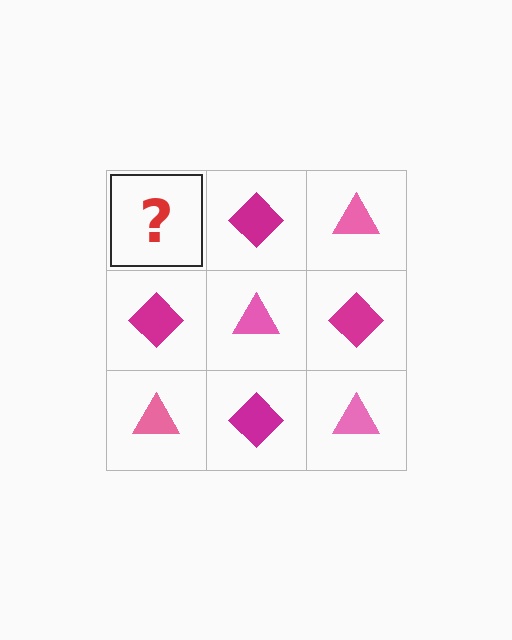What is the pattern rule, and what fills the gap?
The rule is that it alternates pink triangle and magenta diamond in a checkerboard pattern. The gap should be filled with a pink triangle.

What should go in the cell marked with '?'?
The missing cell should contain a pink triangle.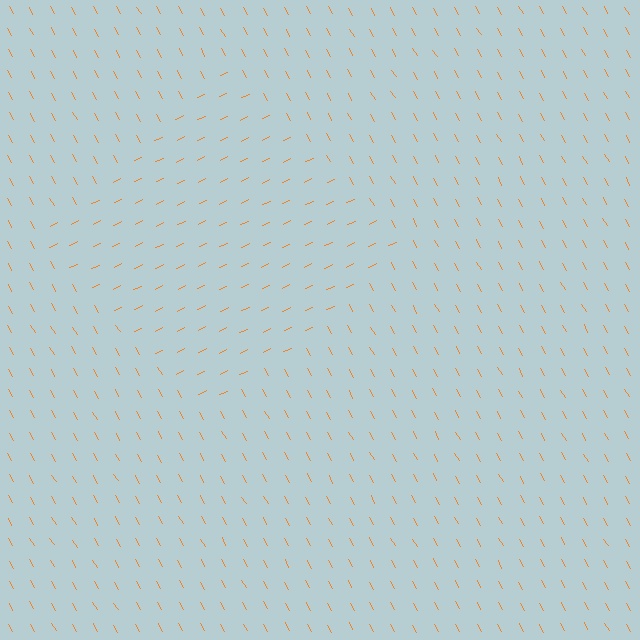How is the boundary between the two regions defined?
The boundary is defined purely by a change in line orientation (approximately 86 degrees difference). All lines are the same color and thickness.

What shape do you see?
I see a diamond.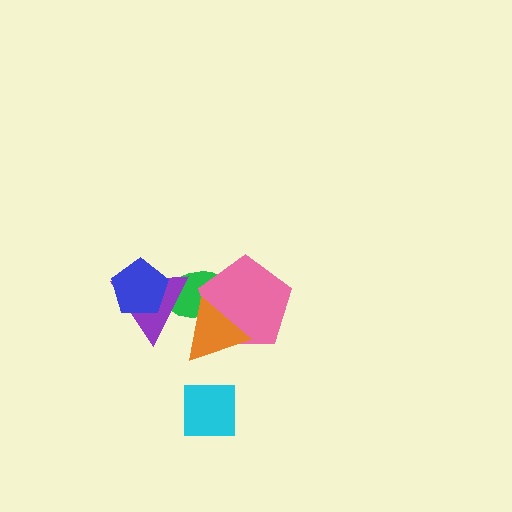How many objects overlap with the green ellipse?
3 objects overlap with the green ellipse.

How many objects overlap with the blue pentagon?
1 object overlaps with the blue pentagon.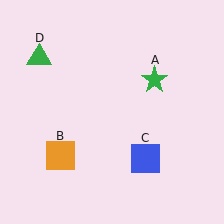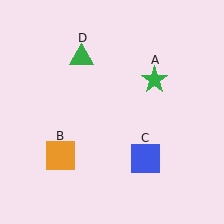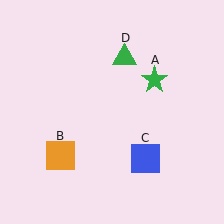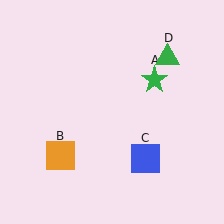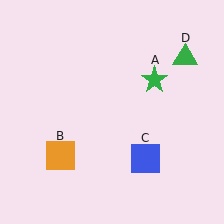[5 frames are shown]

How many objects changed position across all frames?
1 object changed position: green triangle (object D).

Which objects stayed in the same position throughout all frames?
Green star (object A) and orange square (object B) and blue square (object C) remained stationary.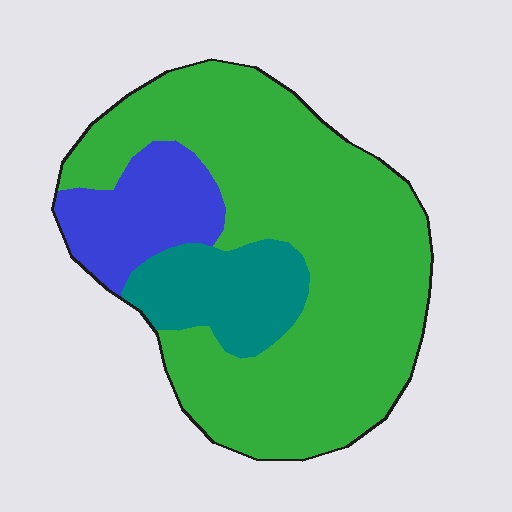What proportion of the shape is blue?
Blue covers around 15% of the shape.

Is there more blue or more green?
Green.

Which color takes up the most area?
Green, at roughly 70%.